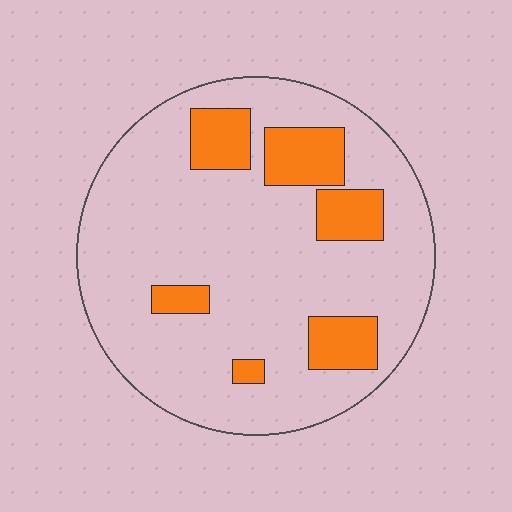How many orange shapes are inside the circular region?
6.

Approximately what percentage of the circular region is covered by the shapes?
Approximately 20%.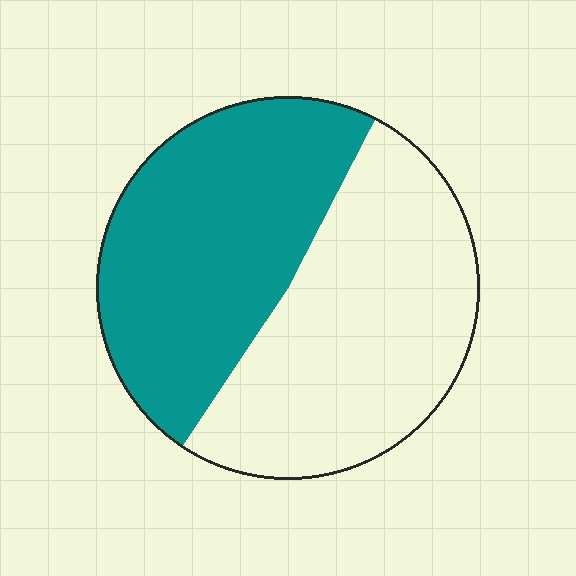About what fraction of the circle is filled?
About one half (1/2).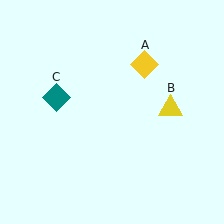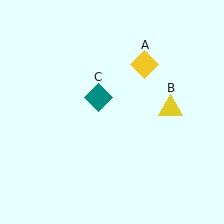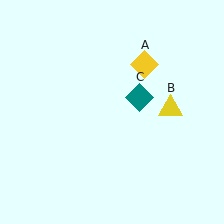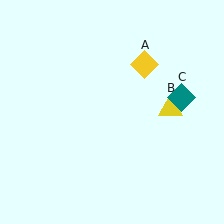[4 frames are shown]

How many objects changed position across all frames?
1 object changed position: teal diamond (object C).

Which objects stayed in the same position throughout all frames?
Yellow diamond (object A) and yellow triangle (object B) remained stationary.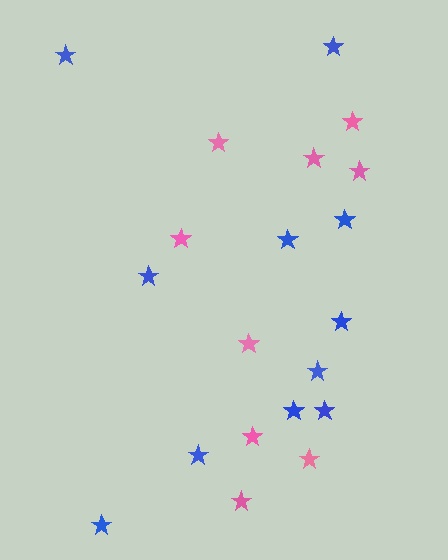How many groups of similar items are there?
There are 2 groups: one group of blue stars (11) and one group of pink stars (9).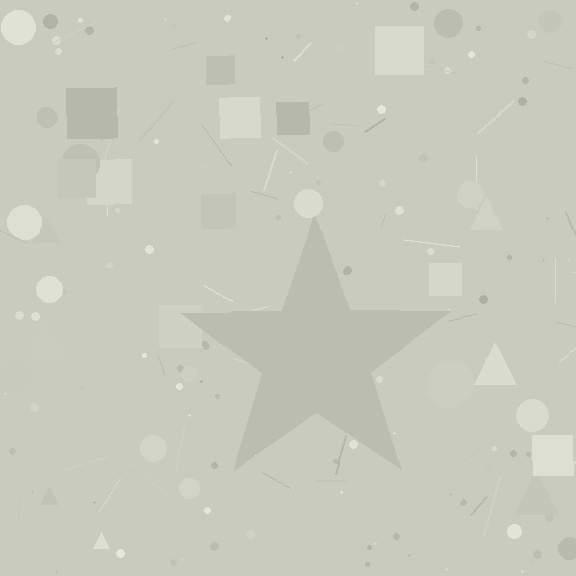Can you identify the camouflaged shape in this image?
The camouflaged shape is a star.